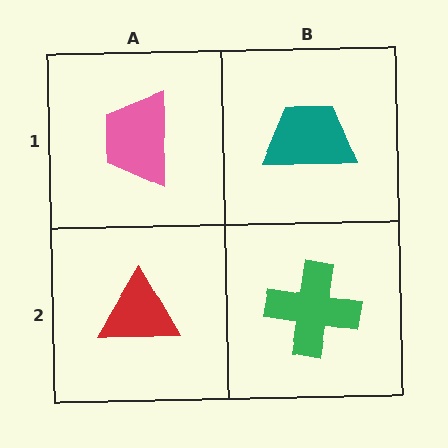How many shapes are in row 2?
2 shapes.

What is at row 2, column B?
A green cross.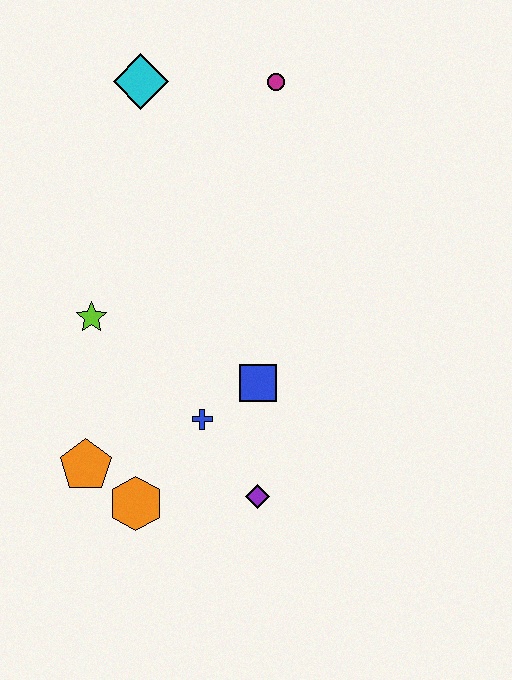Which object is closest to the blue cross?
The blue square is closest to the blue cross.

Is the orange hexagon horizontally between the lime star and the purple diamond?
Yes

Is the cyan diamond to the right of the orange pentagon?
Yes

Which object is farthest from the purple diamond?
The cyan diamond is farthest from the purple diamond.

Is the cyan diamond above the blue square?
Yes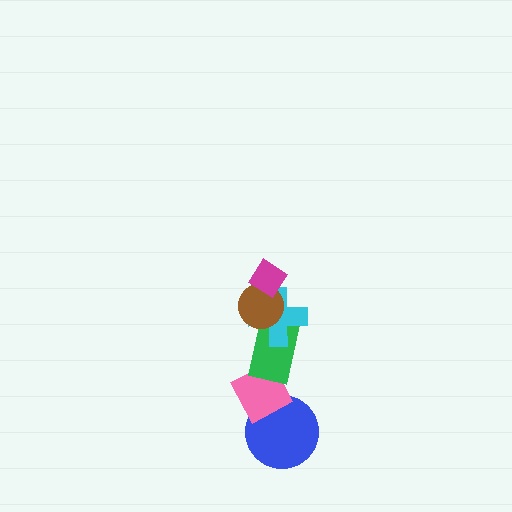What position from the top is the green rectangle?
The green rectangle is 4th from the top.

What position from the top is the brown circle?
The brown circle is 2nd from the top.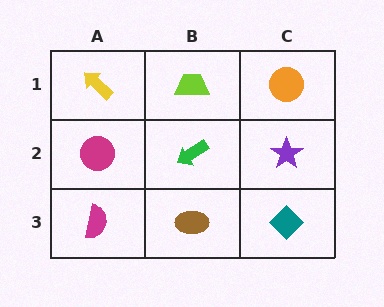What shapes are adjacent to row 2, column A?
A yellow arrow (row 1, column A), a magenta semicircle (row 3, column A), a green arrow (row 2, column B).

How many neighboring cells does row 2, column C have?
3.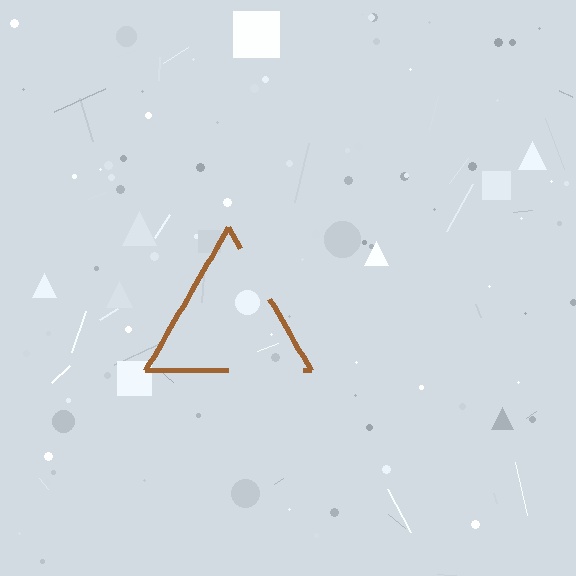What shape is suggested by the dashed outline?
The dashed outline suggests a triangle.